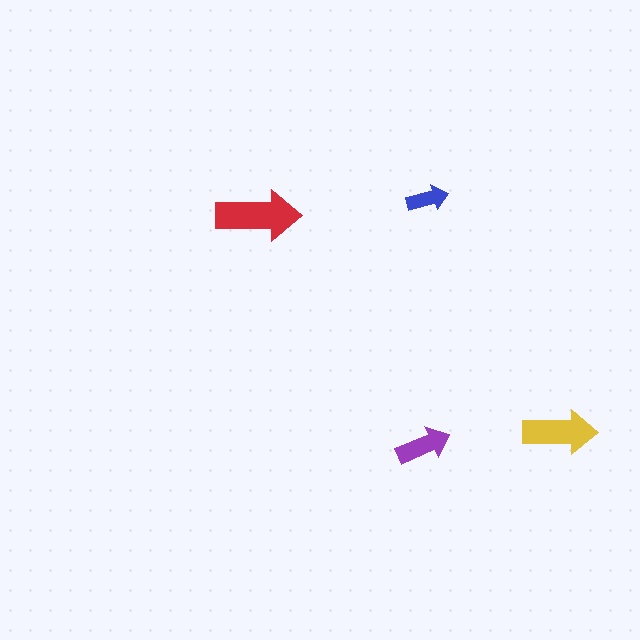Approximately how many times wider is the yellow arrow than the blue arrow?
About 1.5 times wider.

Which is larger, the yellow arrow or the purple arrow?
The yellow one.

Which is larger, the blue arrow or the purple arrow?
The purple one.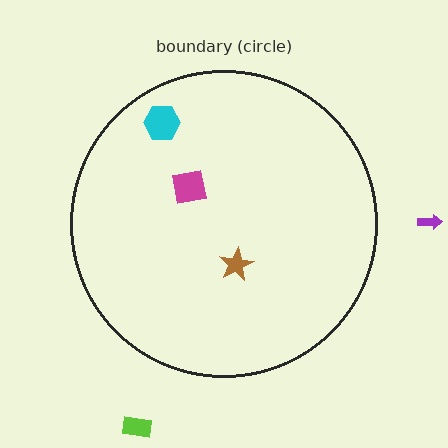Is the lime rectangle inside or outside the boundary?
Outside.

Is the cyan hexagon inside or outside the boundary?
Inside.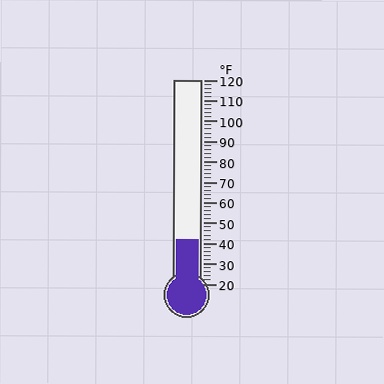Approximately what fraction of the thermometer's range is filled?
The thermometer is filled to approximately 20% of its range.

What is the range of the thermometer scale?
The thermometer scale ranges from 20°F to 120°F.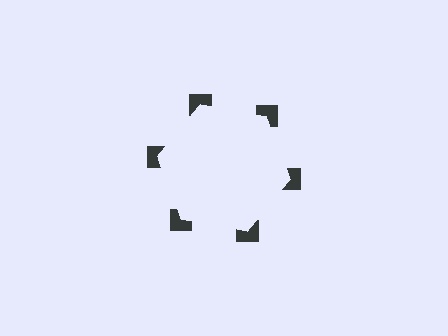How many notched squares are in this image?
There are 6 — one at each vertex of the illusory hexagon.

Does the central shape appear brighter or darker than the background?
It typically appears slightly brighter than the background, even though no actual brightness change is drawn.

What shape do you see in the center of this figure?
An illusory hexagon — its edges are inferred from the aligned wedge cuts in the notched squares, not physically drawn.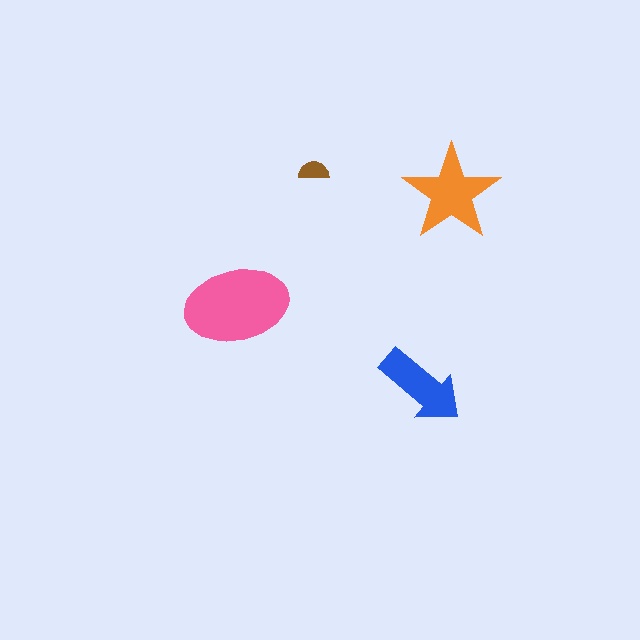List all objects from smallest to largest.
The brown semicircle, the blue arrow, the orange star, the pink ellipse.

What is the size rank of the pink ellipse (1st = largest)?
1st.